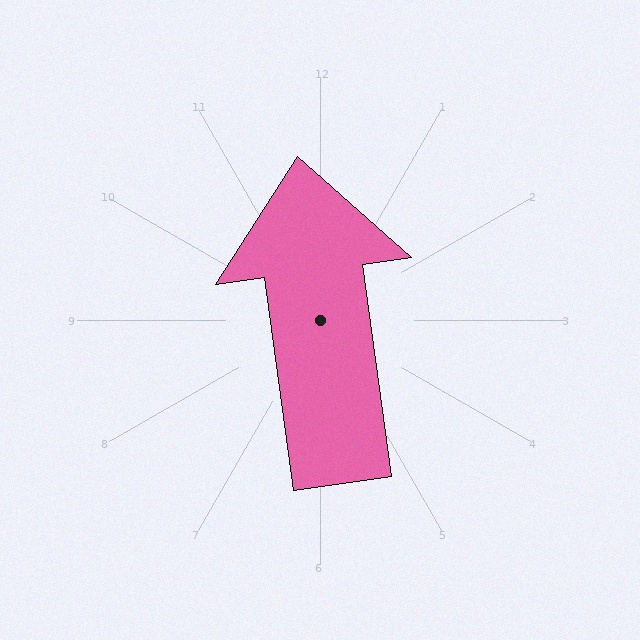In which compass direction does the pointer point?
North.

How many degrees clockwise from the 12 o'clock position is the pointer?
Approximately 352 degrees.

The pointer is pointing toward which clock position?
Roughly 12 o'clock.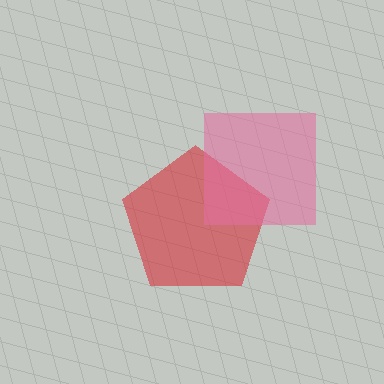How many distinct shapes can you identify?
There are 2 distinct shapes: a red pentagon, a pink square.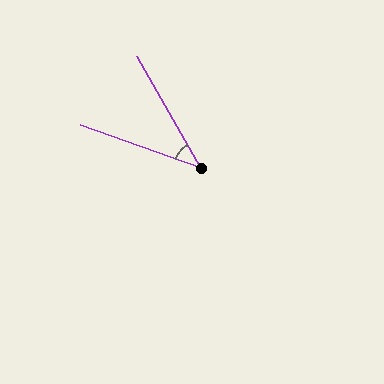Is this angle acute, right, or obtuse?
It is acute.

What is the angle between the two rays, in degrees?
Approximately 40 degrees.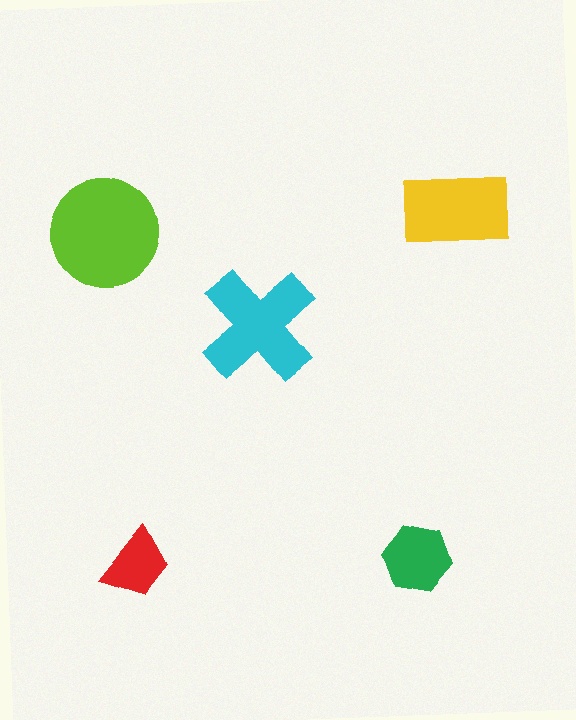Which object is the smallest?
The red trapezoid.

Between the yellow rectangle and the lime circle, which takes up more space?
The lime circle.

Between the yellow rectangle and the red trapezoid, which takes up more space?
The yellow rectangle.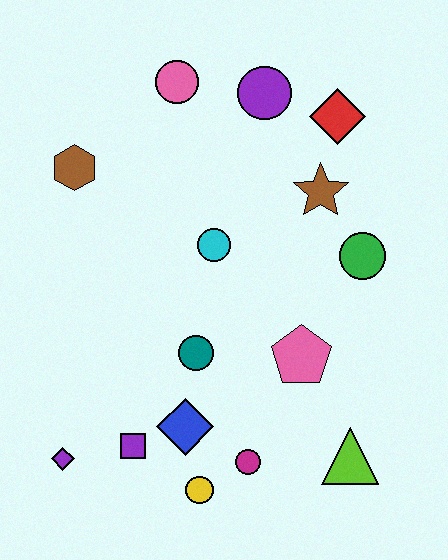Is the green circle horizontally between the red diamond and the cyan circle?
No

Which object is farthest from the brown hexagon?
The lime triangle is farthest from the brown hexagon.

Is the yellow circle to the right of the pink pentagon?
No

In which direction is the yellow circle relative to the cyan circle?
The yellow circle is below the cyan circle.